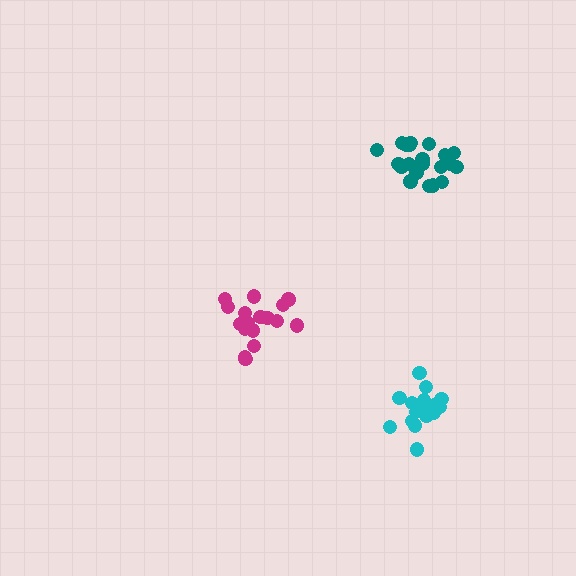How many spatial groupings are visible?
There are 3 spatial groupings.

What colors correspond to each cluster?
The clusters are colored: teal, magenta, cyan.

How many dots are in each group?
Group 1: 21 dots, Group 2: 18 dots, Group 3: 17 dots (56 total).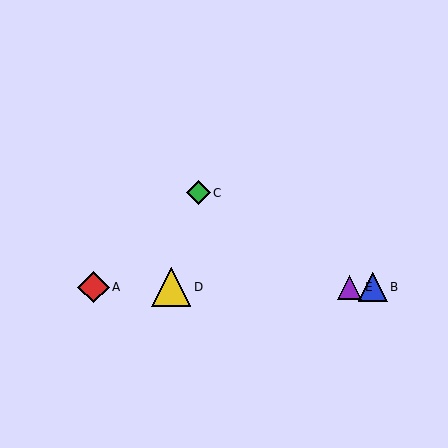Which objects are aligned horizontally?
Objects A, B, D, E are aligned horizontally.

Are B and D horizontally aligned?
Yes, both are at y≈287.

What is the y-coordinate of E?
Object E is at y≈287.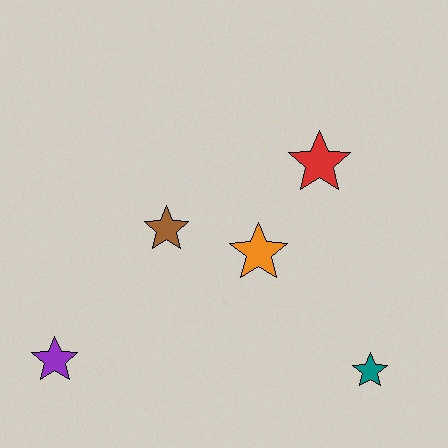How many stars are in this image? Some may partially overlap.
There are 5 stars.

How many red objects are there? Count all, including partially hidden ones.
There is 1 red object.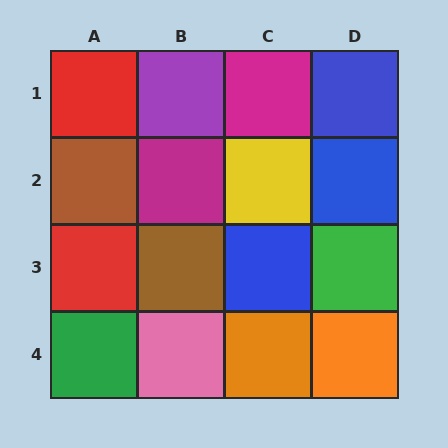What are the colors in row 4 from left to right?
Green, pink, orange, orange.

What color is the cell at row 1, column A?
Red.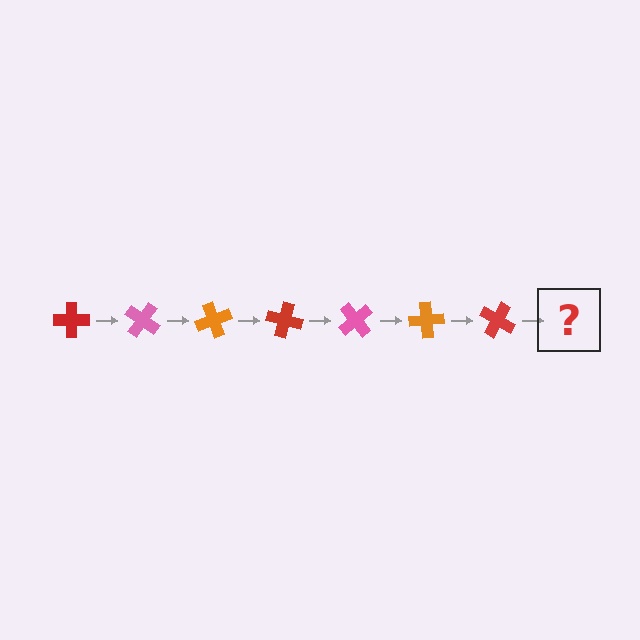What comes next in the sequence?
The next element should be a pink cross, rotated 245 degrees from the start.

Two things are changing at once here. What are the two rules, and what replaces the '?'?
The two rules are that it rotates 35 degrees each step and the color cycles through red, pink, and orange. The '?' should be a pink cross, rotated 245 degrees from the start.